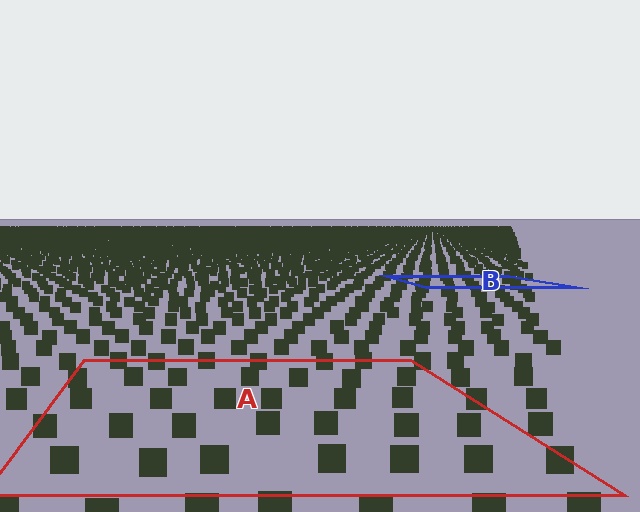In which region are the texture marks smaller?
The texture marks are smaller in region B, because it is farther away.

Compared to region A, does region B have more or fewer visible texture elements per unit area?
Region B has more texture elements per unit area — they are packed more densely because it is farther away.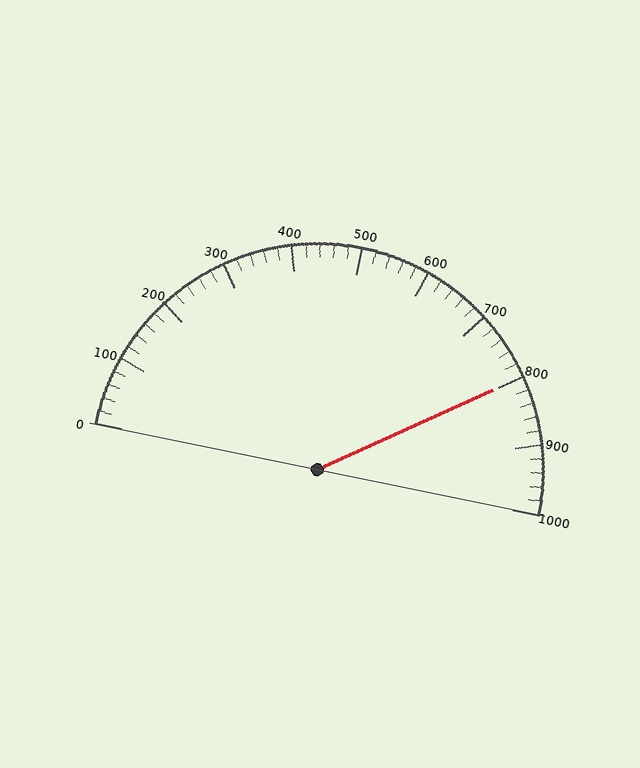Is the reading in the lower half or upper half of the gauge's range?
The reading is in the upper half of the range (0 to 1000).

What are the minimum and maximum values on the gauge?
The gauge ranges from 0 to 1000.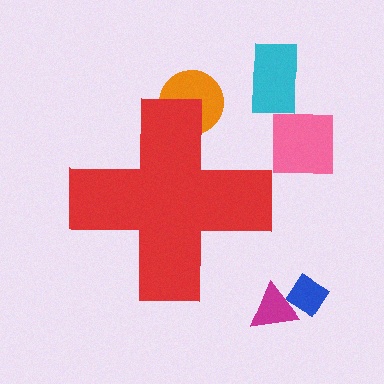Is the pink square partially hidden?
No, the pink square is fully visible.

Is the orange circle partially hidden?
Yes, the orange circle is partially hidden behind the red cross.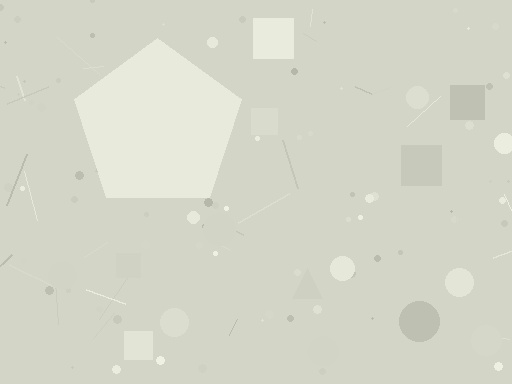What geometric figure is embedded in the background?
A pentagon is embedded in the background.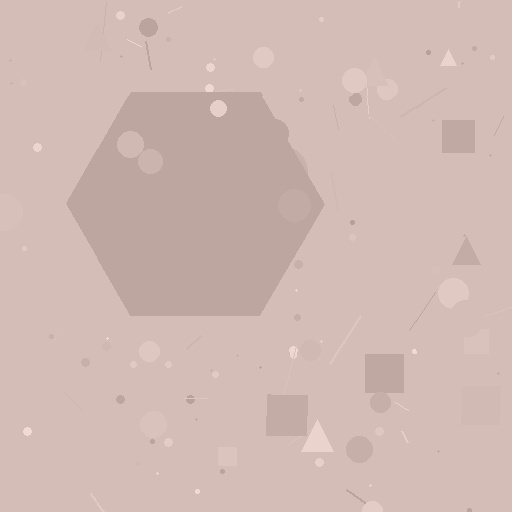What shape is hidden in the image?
A hexagon is hidden in the image.